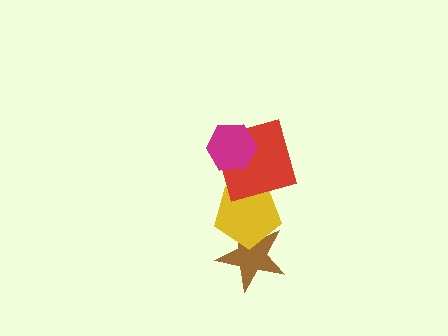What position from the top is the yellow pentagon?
The yellow pentagon is 3rd from the top.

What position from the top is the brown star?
The brown star is 4th from the top.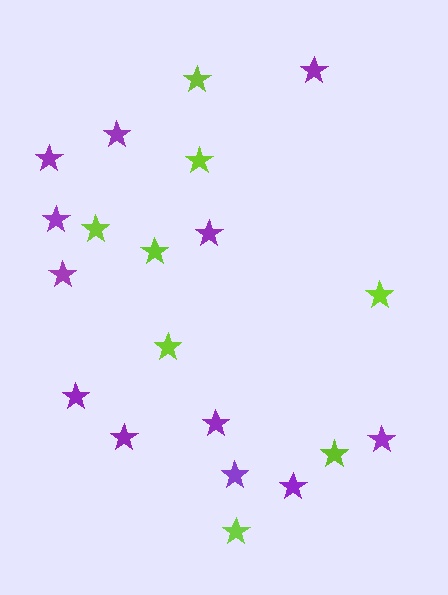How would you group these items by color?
There are 2 groups: one group of purple stars (12) and one group of lime stars (8).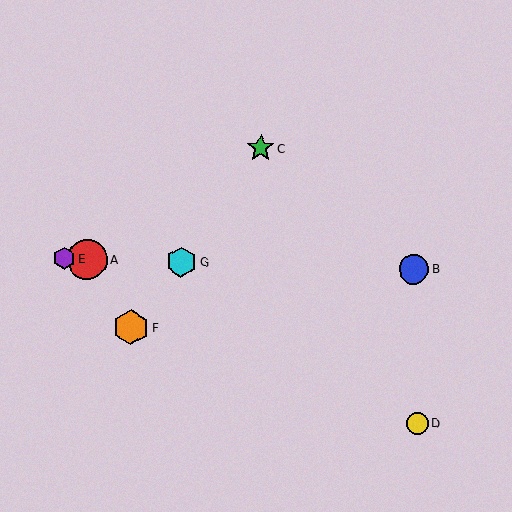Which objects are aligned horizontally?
Objects A, B, E, G are aligned horizontally.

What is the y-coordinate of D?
Object D is at y≈423.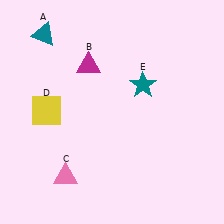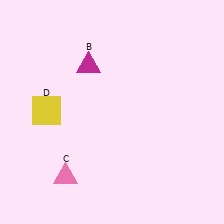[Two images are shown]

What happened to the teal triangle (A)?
The teal triangle (A) was removed in Image 2. It was in the top-left area of Image 1.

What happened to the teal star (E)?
The teal star (E) was removed in Image 2. It was in the top-right area of Image 1.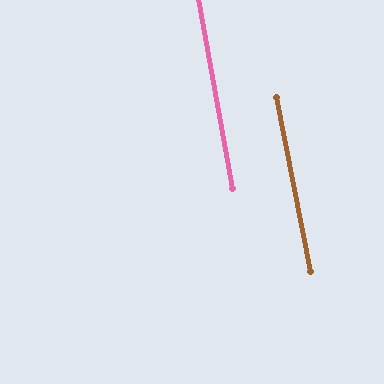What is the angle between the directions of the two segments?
Approximately 1 degree.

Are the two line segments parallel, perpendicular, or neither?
Parallel — their directions differ by only 0.8°.